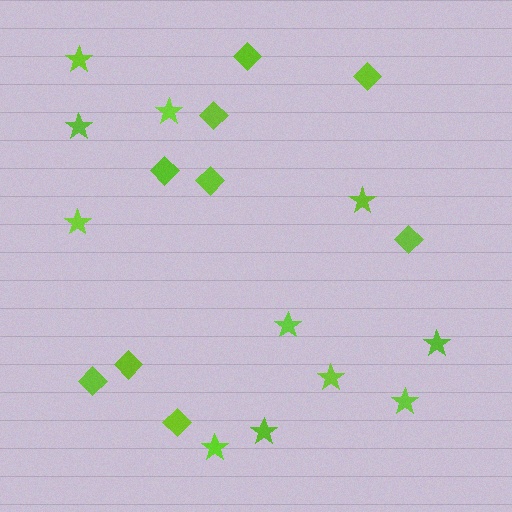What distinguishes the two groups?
There are 2 groups: one group of diamonds (9) and one group of stars (11).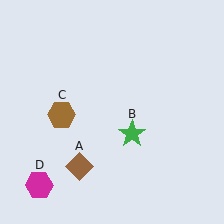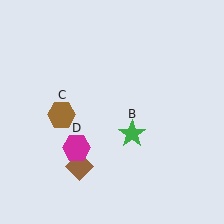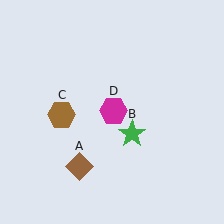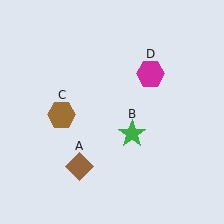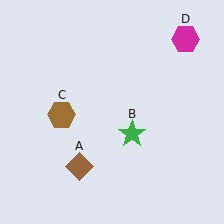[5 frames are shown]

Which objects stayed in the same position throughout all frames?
Brown diamond (object A) and green star (object B) and brown hexagon (object C) remained stationary.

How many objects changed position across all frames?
1 object changed position: magenta hexagon (object D).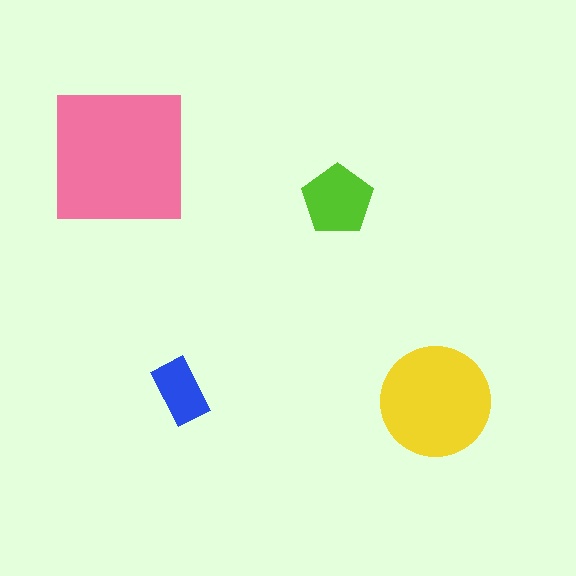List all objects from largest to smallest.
The pink square, the yellow circle, the lime pentagon, the blue rectangle.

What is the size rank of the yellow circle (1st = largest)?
2nd.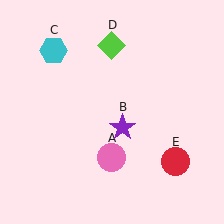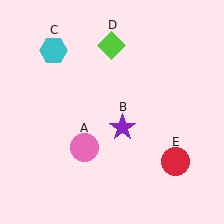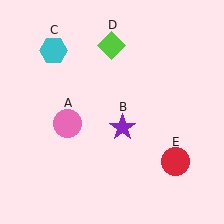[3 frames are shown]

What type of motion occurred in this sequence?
The pink circle (object A) rotated clockwise around the center of the scene.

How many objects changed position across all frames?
1 object changed position: pink circle (object A).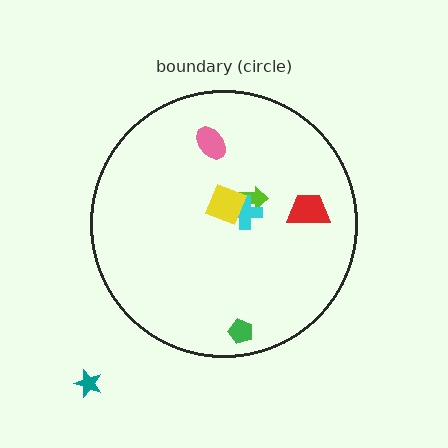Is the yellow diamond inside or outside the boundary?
Inside.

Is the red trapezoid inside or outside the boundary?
Inside.